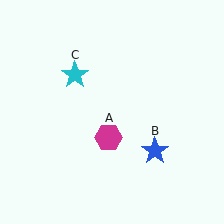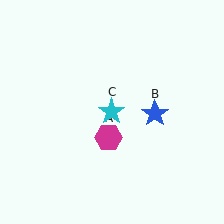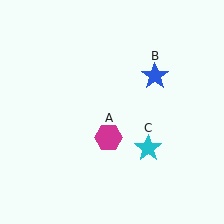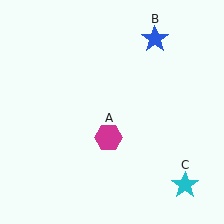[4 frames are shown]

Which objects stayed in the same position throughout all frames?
Magenta hexagon (object A) remained stationary.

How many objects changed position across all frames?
2 objects changed position: blue star (object B), cyan star (object C).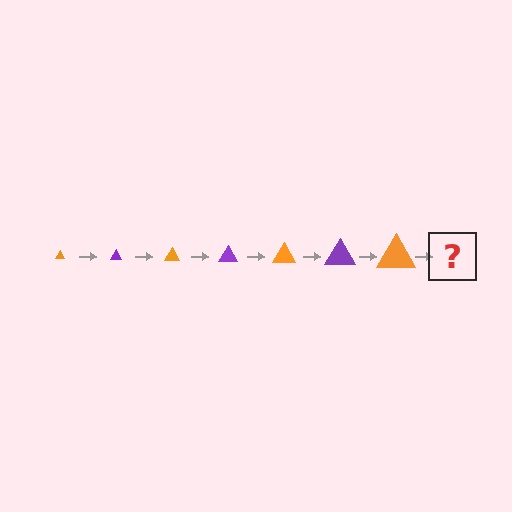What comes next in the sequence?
The next element should be a purple triangle, larger than the previous one.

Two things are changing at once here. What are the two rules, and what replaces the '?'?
The two rules are that the triangle grows larger each step and the color cycles through orange and purple. The '?' should be a purple triangle, larger than the previous one.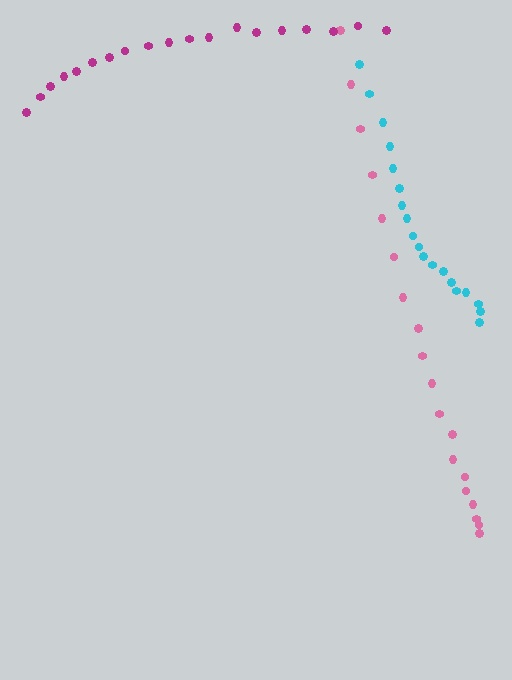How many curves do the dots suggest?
There are 3 distinct paths.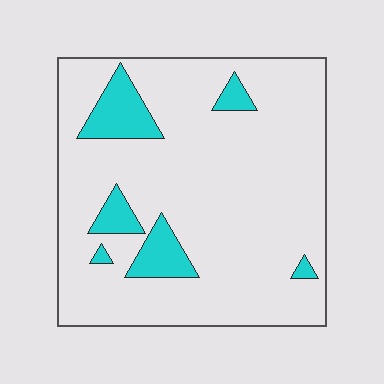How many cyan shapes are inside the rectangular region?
6.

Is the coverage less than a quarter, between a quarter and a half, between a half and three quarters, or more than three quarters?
Less than a quarter.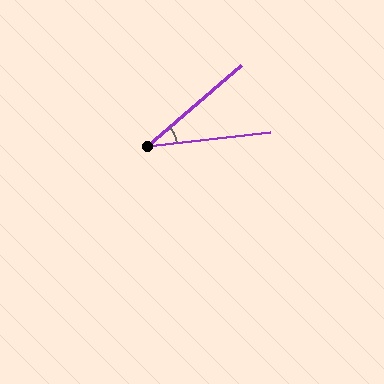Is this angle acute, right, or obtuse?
It is acute.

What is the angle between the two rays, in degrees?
Approximately 34 degrees.